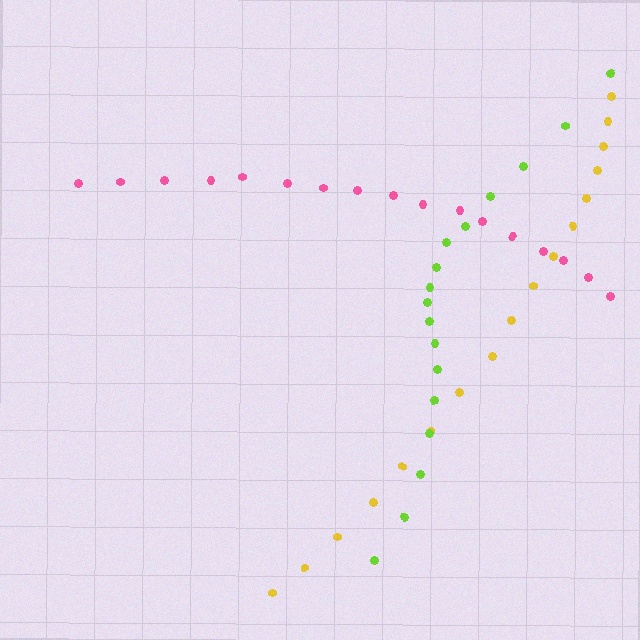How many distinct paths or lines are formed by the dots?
There are 3 distinct paths.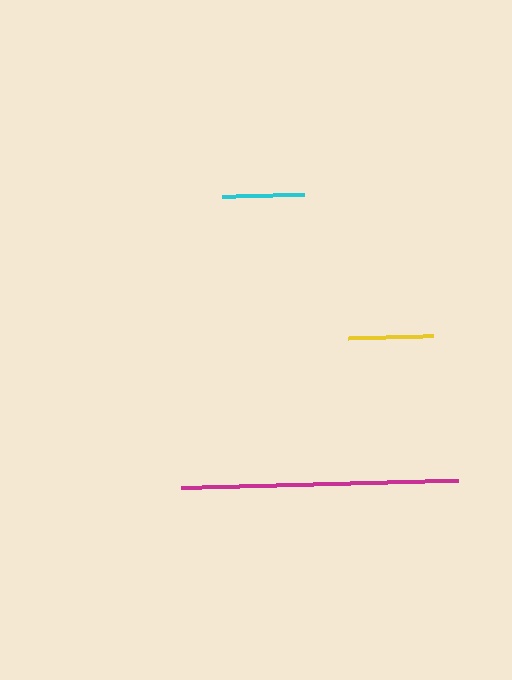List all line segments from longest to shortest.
From longest to shortest: magenta, yellow, cyan.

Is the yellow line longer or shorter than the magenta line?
The magenta line is longer than the yellow line.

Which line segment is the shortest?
The cyan line is the shortest at approximately 82 pixels.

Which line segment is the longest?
The magenta line is the longest at approximately 277 pixels.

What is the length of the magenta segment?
The magenta segment is approximately 277 pixels long.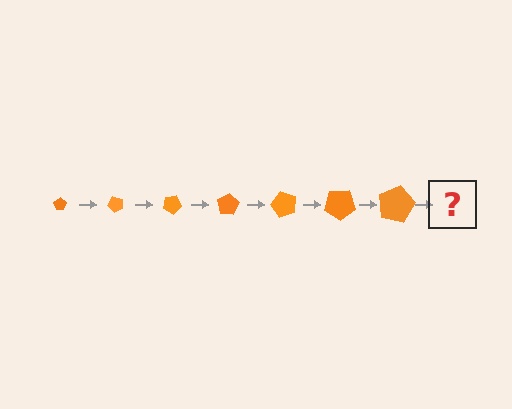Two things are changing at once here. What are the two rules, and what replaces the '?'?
The two rules are that the pentagon grows larger each step and it rotates 50 degrees each step. The '?' should be a pentagon, larger than the previous one and rotated 350 degrees from the start.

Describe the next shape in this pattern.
It should be a pentagon, larger than the previous one and rotated 350 degrees from the start.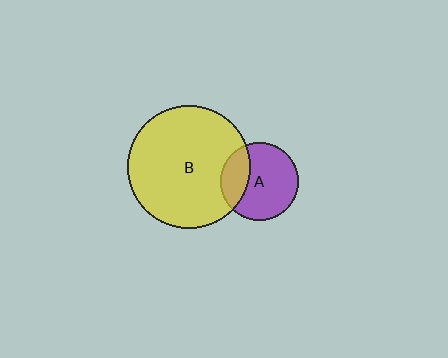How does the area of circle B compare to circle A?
Approximately 2.5 times.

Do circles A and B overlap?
Yes.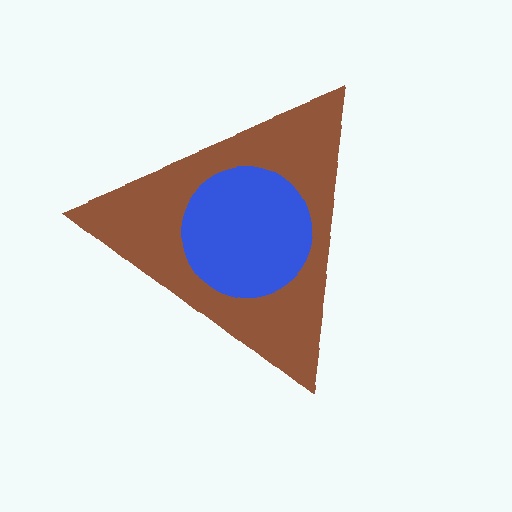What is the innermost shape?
The blue circle.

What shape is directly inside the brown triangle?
The blue circle.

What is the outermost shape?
The brown triangle.